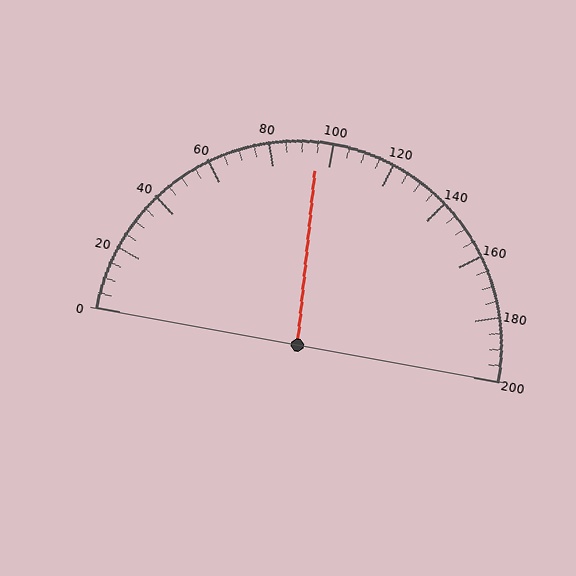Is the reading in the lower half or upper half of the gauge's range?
The reading is in the lower half of the range (0 to 200).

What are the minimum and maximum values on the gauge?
The gauge ranges from 0 to 200.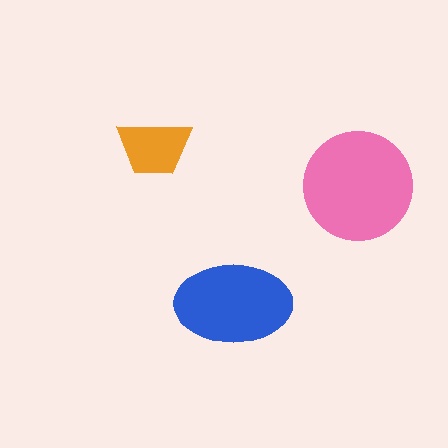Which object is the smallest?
The orange trapezoid.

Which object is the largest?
The pink circle.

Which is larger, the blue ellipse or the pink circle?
The pink circle.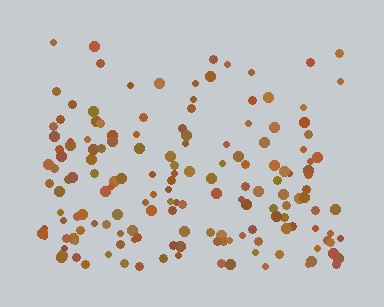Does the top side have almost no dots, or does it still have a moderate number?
Still a moderate number, just noticeably fewer than the bottom.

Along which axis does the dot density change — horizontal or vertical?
Vertical.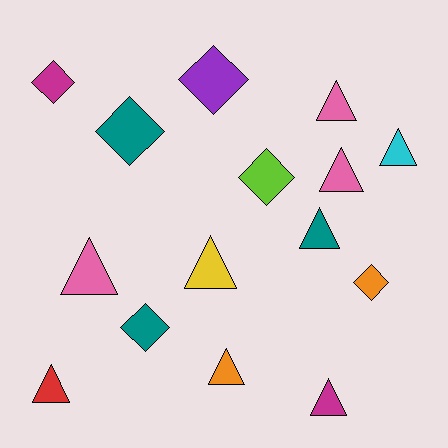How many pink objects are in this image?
There are 3 pink objects.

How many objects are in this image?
There are 15 objects.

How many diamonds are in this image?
There are 6 diamonds.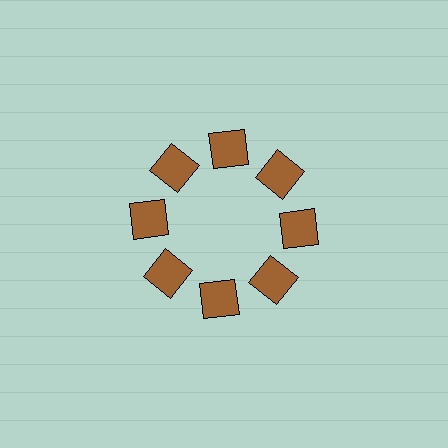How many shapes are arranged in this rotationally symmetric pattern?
There are 8 shapes, arranged in 8 groups of 1.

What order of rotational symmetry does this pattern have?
This pattern has 8-fold rotational symmetry.